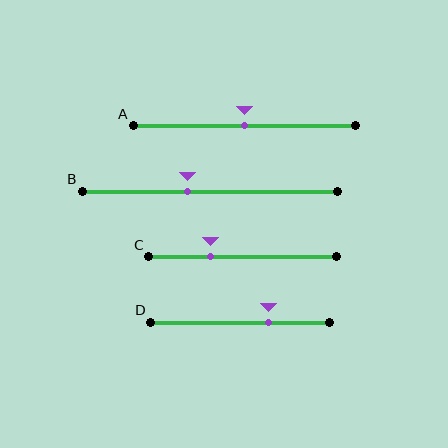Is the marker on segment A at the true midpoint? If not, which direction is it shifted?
Yes, the marker on segment A is at the true midpoint.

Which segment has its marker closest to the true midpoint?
Segment A has its marker closest to the true midpoint.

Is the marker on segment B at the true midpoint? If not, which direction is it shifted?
No, the marker on segment B is shifted to the left by about 9% of the segment length.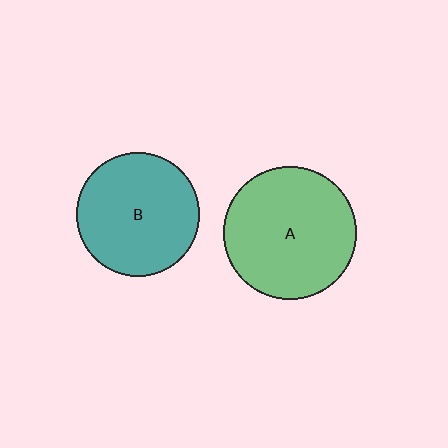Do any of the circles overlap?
No, none of the circles overlap.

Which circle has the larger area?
Circle A (green).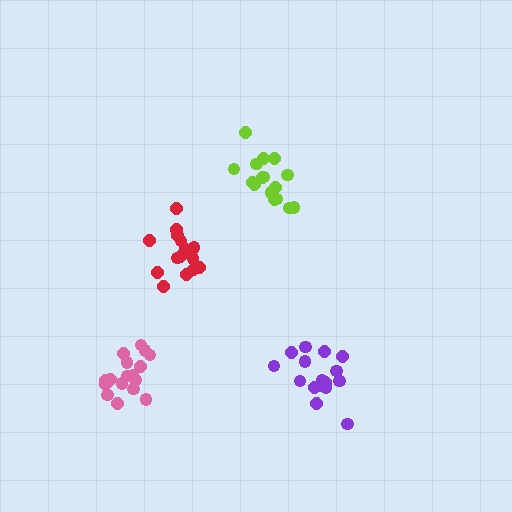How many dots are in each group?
Group 1: 15 dots, Group 2: 16 dots, Group 3: 16 dots, Group 4: 17 dots (64 total).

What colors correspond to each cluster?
The clusters are colored: red, purple, lime, pink.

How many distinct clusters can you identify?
There are 4 distinct clusters.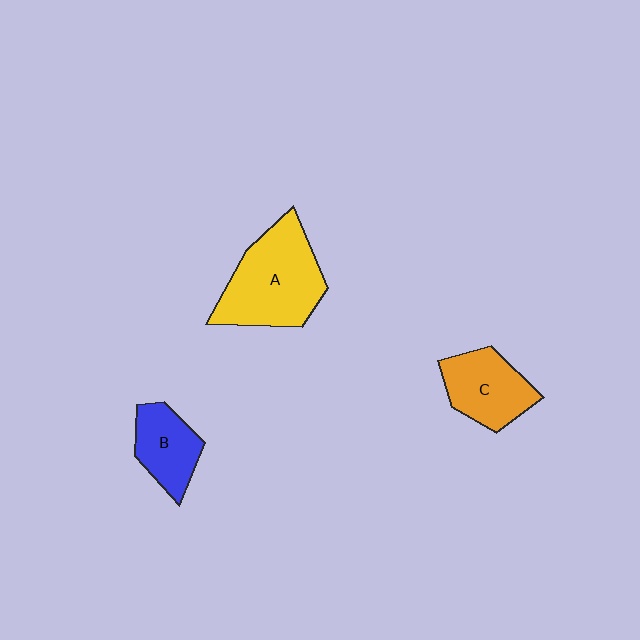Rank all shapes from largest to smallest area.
From largest to smallest: A (yellow), C (orange), B (blue).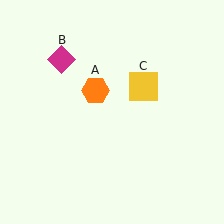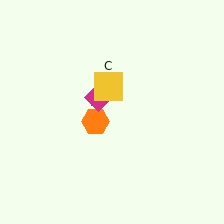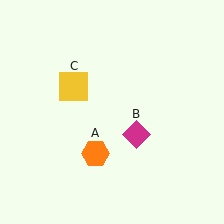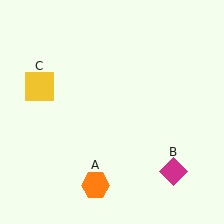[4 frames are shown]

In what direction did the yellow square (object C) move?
The yellow square (object C) moved left.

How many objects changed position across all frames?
3 objects changed position: orange hexagon (object A), magenta diamond (object B), yellow square (object C).